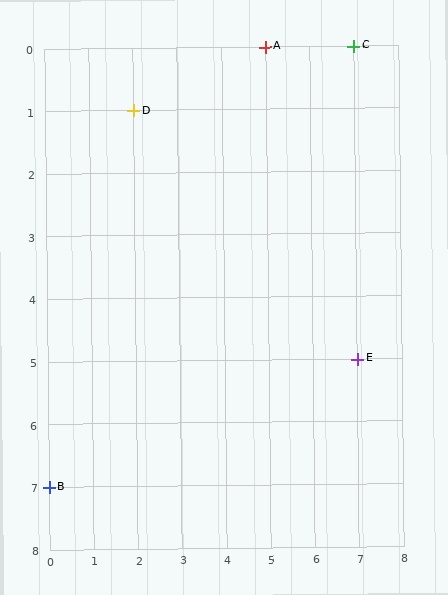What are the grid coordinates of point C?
Point C is at grid coordinates (7, 0).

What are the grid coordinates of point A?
Point A is at grid coordinates (5, 0).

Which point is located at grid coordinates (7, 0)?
Point C is at (7, 0).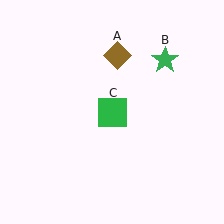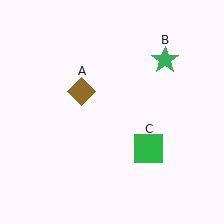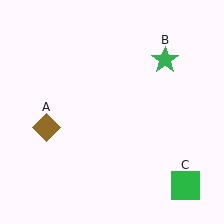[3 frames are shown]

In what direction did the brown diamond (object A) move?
The brown diamond (object A) moved down and to the left.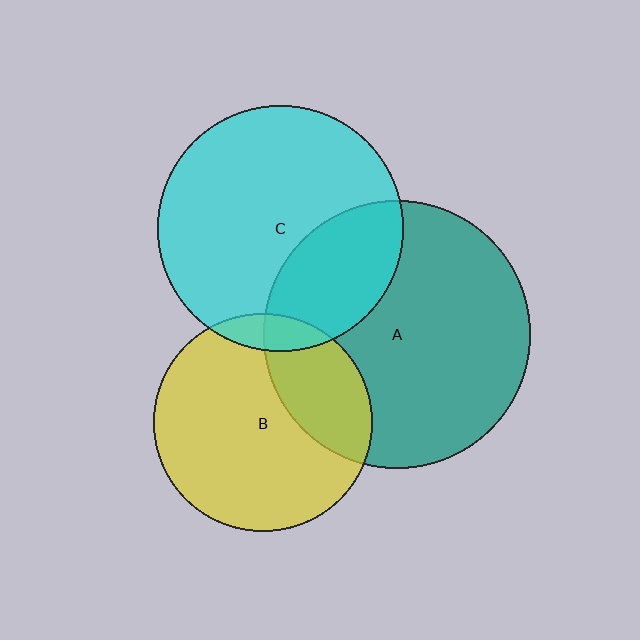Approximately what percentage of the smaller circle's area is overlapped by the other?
Approximately 30%.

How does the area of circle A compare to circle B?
Approximately 1.5 times.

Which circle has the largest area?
Circle A (teal).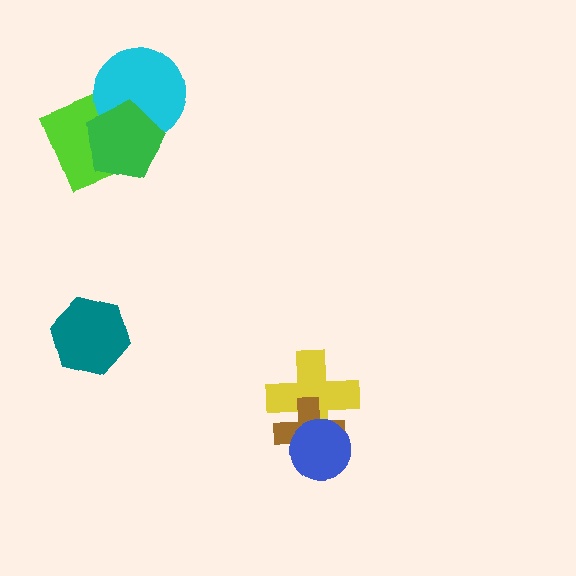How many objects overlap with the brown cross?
2 objects overlap with the brown cross.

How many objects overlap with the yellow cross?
2 objects overlap with the yellow cross.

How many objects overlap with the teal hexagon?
0 objects overlap with the teal hexagon.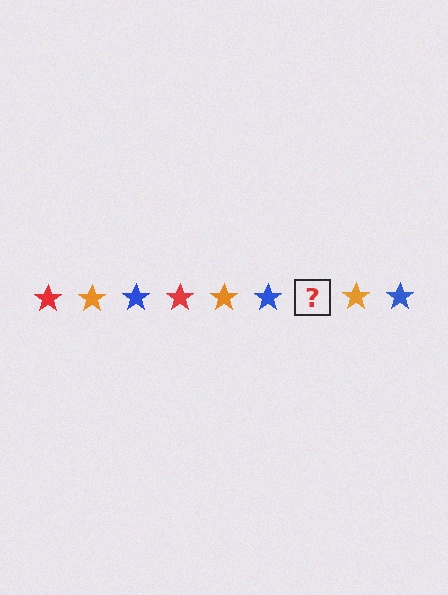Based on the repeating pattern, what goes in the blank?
The blank should be a red star.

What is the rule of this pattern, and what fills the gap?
The rule is that the pattern cycles through red, orange, blue stars. The gap should be filled with a red star.